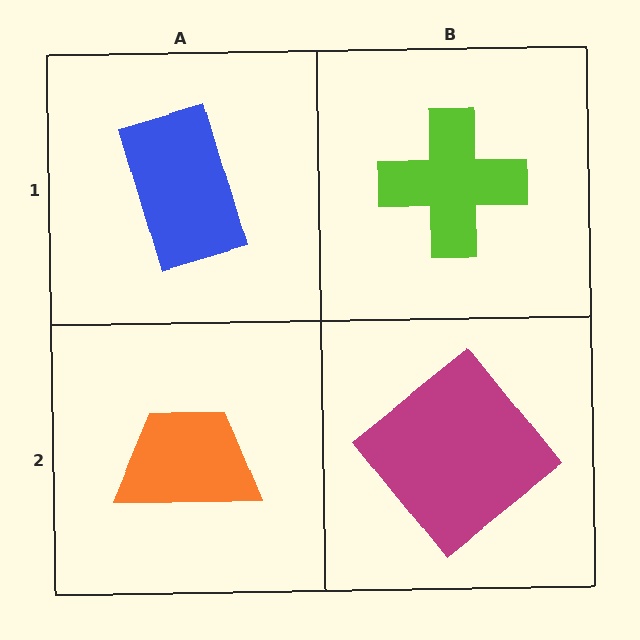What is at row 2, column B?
A magenta diamond.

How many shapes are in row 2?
2 shapes.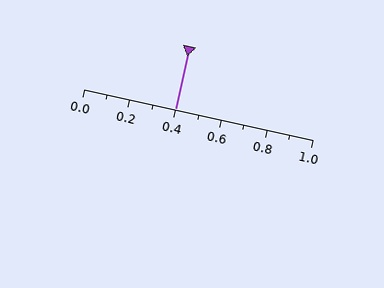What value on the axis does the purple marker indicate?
The marker indicates approximately 0.4.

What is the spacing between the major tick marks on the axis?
The major ticks are spaced 0.2 apart.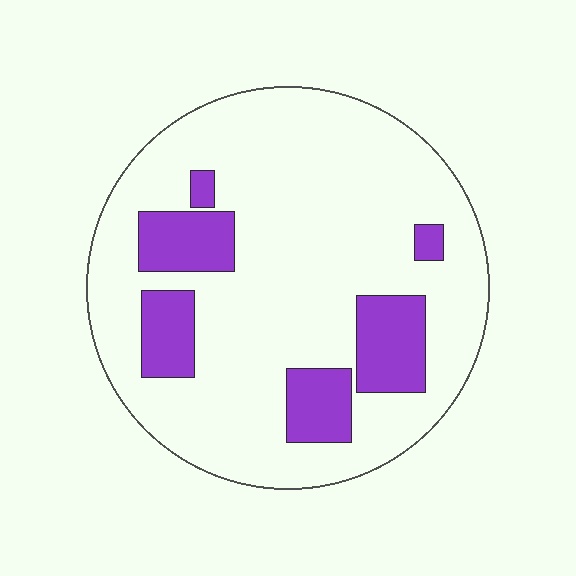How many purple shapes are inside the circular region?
6.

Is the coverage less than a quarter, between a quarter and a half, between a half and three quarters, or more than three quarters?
Less than a quarter.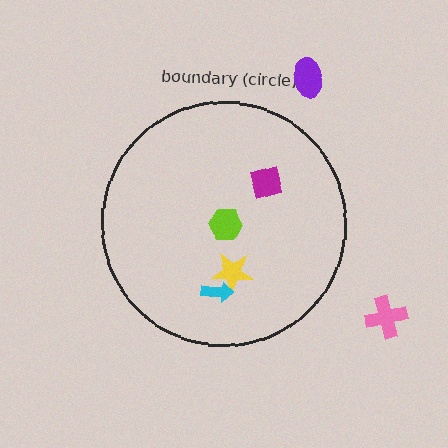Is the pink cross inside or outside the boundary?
Outside.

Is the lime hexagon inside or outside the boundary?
Inside.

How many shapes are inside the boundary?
4 inside, 2 outside.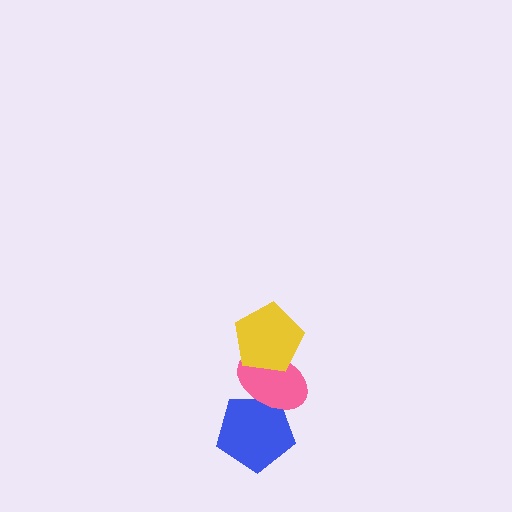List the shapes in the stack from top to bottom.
From top to bottom: the yellow pentagon, the pink ellipse, the blue pentagon.